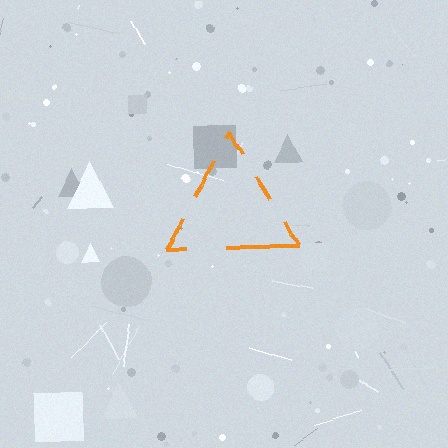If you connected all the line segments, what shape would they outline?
They would outline a triangle.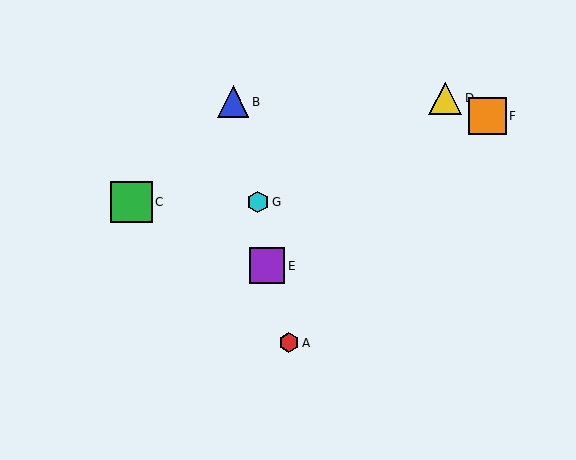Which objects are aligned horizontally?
Objects C, G are aligned horizontally.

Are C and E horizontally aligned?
No, C is at y≈202 and E is at y≈266.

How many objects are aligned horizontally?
2 objects (C, G) are aligned horizontally.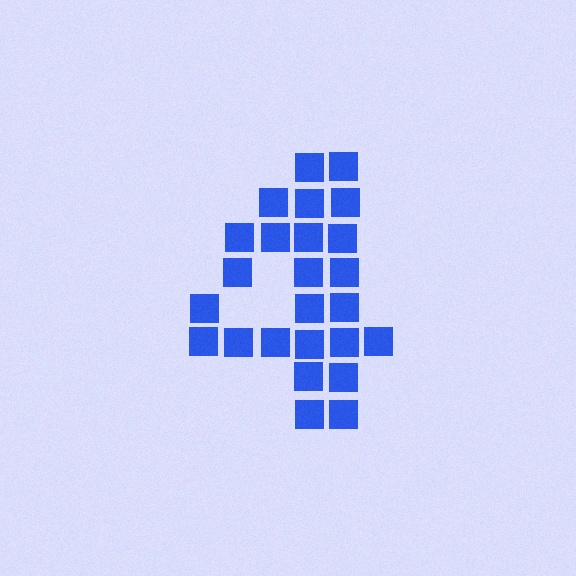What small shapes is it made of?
It is made of small squares.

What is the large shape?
The large shape is the digit 4.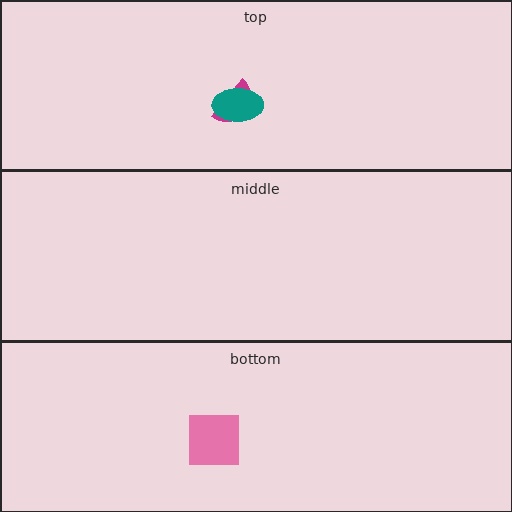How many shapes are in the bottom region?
1.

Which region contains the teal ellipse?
The top region.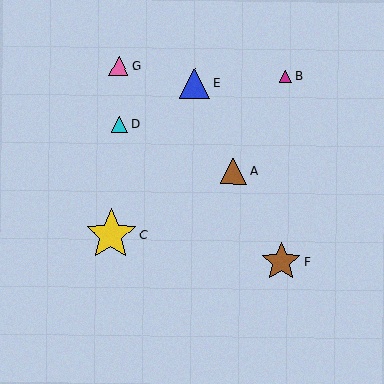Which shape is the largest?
The yellow star (labeled C) is the largest.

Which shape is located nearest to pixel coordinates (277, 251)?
The brown star (labeled F) at (281, 262) is nearest to that location.